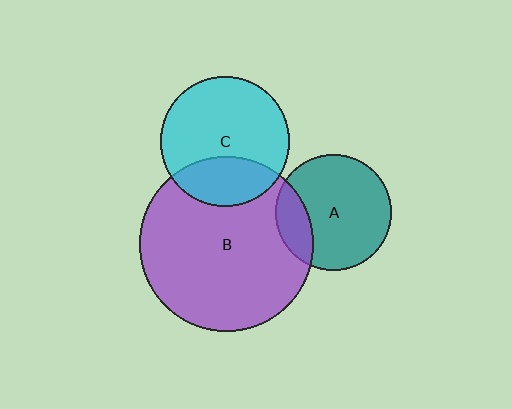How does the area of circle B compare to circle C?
Approximately 1.8 times.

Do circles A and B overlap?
Yes.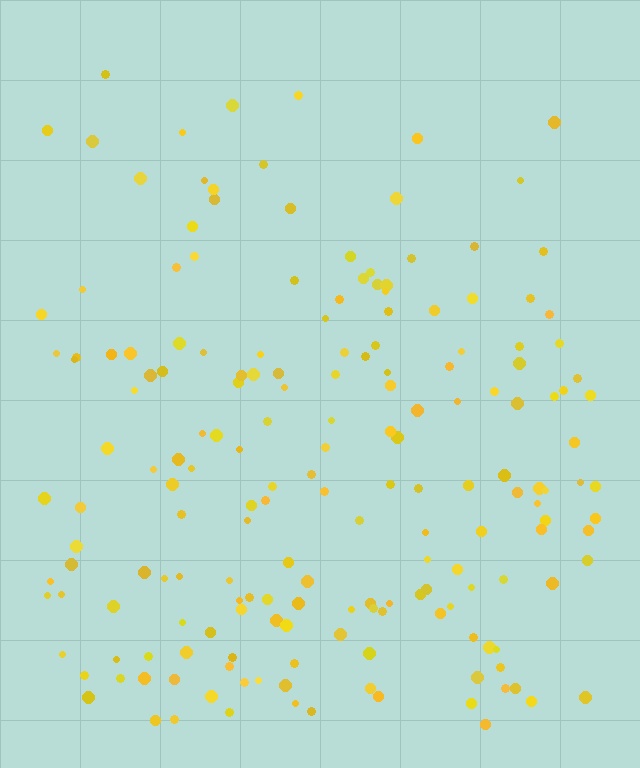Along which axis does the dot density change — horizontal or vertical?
Vertical.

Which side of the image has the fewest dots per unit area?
The top.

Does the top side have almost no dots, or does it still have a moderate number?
Still a moderate number, just noticeably fewer than the bottom.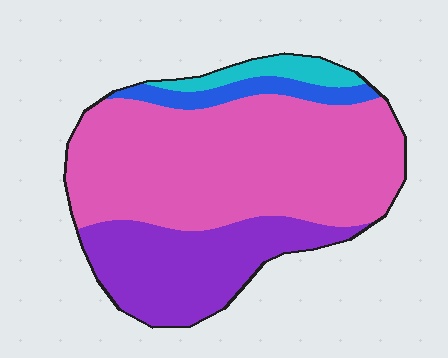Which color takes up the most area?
Pink, at roughly 60%.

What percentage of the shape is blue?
Blue takes up less than a sixth of the shape.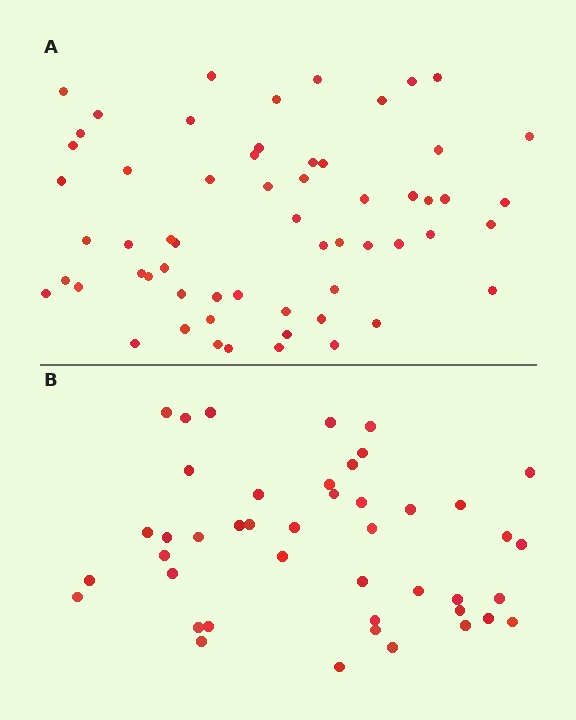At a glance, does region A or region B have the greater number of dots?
Region A (the top region) has more dots.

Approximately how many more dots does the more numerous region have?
Region A has approximately 15 more dots than region B.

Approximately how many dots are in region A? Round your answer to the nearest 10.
About 60 dots.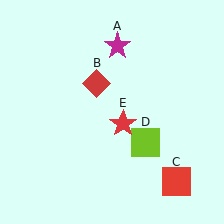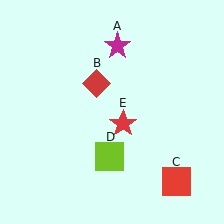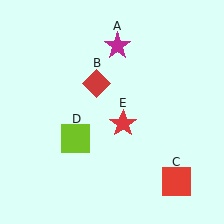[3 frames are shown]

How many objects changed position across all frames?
1 object changed position: lime square (object D).